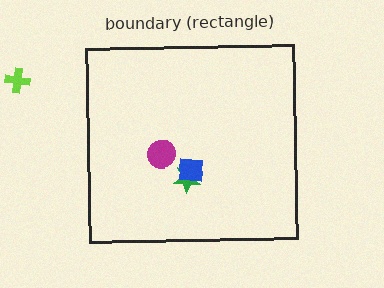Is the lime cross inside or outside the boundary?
Outside.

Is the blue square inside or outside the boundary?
Inside.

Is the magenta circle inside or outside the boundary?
Inside.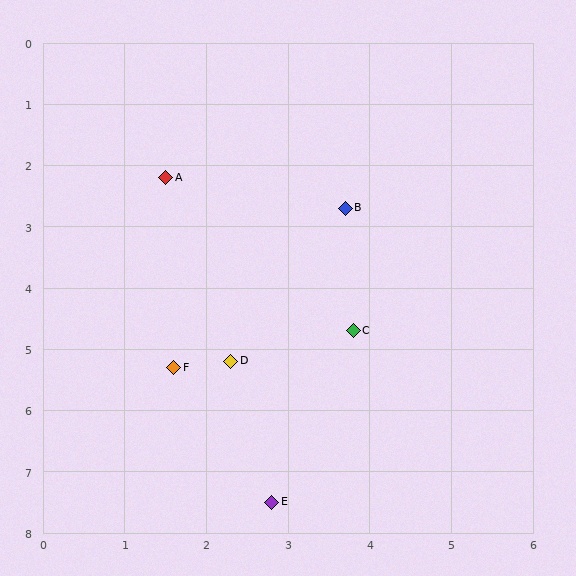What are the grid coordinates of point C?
Point C is at approximately (3.8, 4.7).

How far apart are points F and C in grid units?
Points F and C are about 2.3 grid units apart.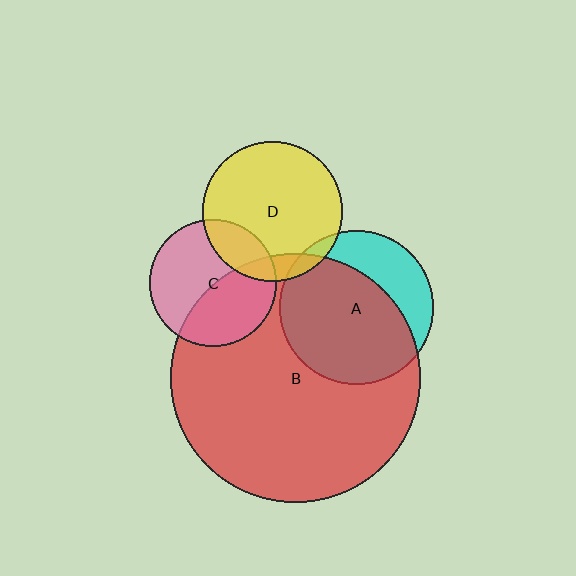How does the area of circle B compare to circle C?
Approximately 3.9 times.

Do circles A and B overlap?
Yes.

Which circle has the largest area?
Circle B (red).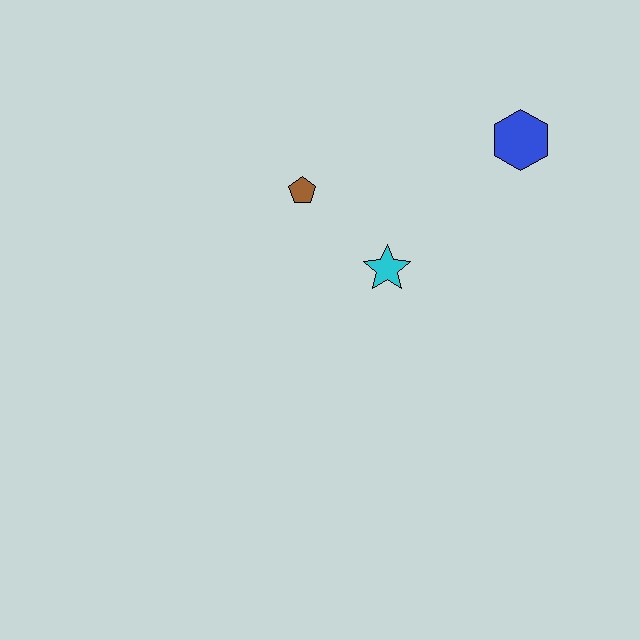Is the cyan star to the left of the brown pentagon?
No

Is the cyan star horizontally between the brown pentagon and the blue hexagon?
Yes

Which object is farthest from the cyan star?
The blue hexagon is farthest from the cyan star.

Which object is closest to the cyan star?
The brown pentagon is closest to the cyan star.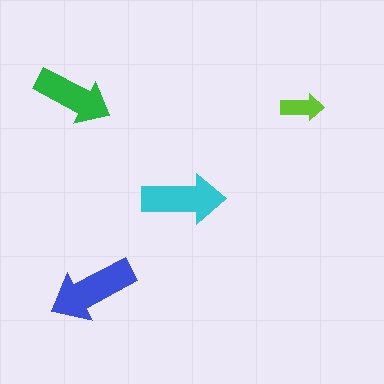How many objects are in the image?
There are 4 objects in the image.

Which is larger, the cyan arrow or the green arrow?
The cyan one.